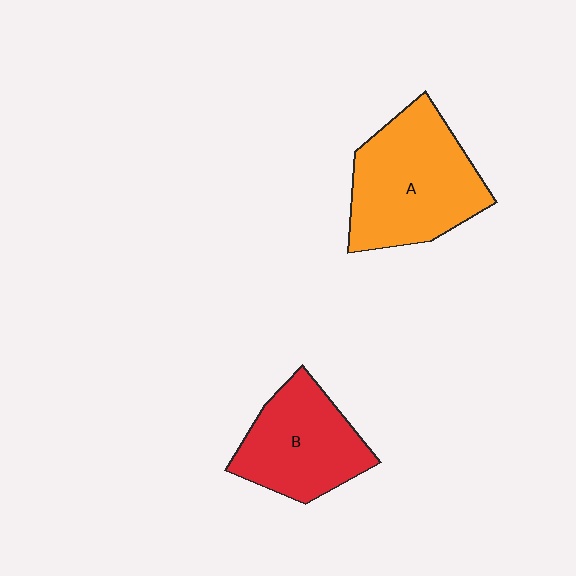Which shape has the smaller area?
Shape B (red).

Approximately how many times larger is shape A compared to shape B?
Approximately 1.3 times.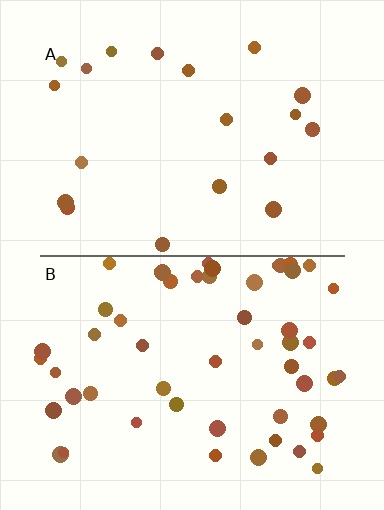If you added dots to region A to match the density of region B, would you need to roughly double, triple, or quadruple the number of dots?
Approximately triple.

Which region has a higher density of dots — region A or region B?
B (the bottom).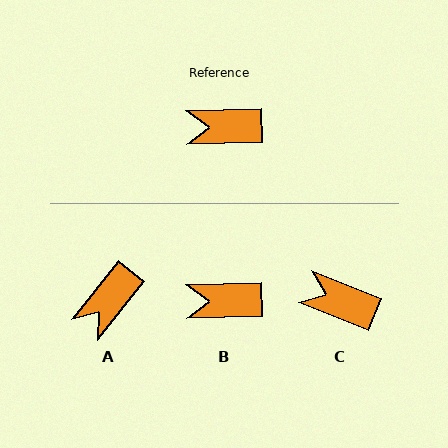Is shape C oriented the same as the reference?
No, it is off by about 23 degrees.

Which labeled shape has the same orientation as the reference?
B.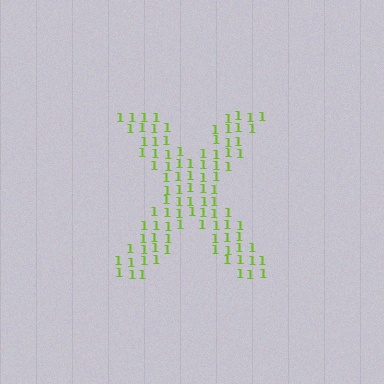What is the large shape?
The large shape is the letter X.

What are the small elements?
The small elements are digit 1's.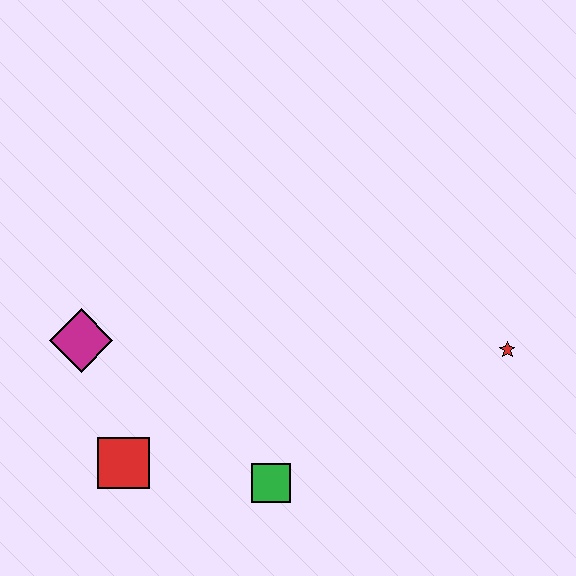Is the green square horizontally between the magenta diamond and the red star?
Yes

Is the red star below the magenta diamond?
Yes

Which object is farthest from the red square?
The red star is farthest from the red square.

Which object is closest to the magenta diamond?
The red square is closest to the magenta diamond.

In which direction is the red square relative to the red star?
The red square is to the left of the red star.